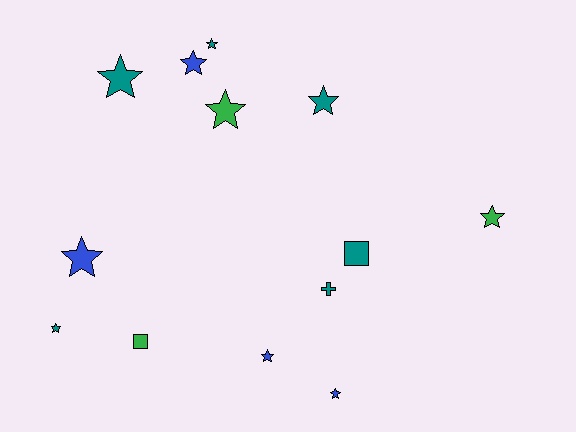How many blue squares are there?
There are no blue squares.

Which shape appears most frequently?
Star, with 10 objects.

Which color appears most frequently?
Teal, with 6 objects.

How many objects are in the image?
There are 13 objects.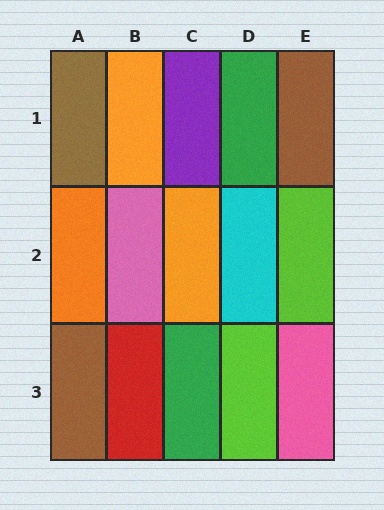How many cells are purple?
1 cell is purple.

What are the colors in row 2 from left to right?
Orange, pink, orange, cyan, lime.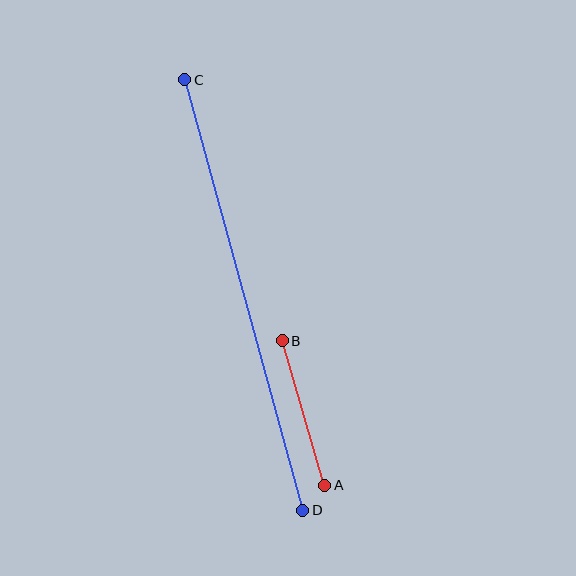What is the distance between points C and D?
The distance is approximately 447 pixels.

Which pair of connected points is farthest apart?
Points C and D are farthest apart.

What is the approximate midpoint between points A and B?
The midpoint is at approximately (304, 413) pixels.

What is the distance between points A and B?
The distance is approximately 151 pixels.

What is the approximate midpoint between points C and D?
The midpoint is at approximately (244, 295) pixels.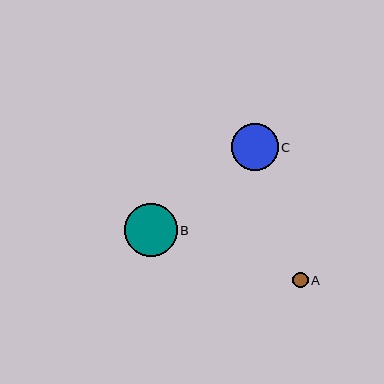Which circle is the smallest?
Circle A is the smallest with a size of approximately 16 pixels.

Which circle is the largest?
Circle B is the largest with a size of approximately 53 pixels.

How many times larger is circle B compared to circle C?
Circle B is approximately 1.1 times the size of circle C.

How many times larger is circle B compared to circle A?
Circle B is approximately 3.4 times the size of circle A.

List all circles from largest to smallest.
From largest to smallest: B, C, A.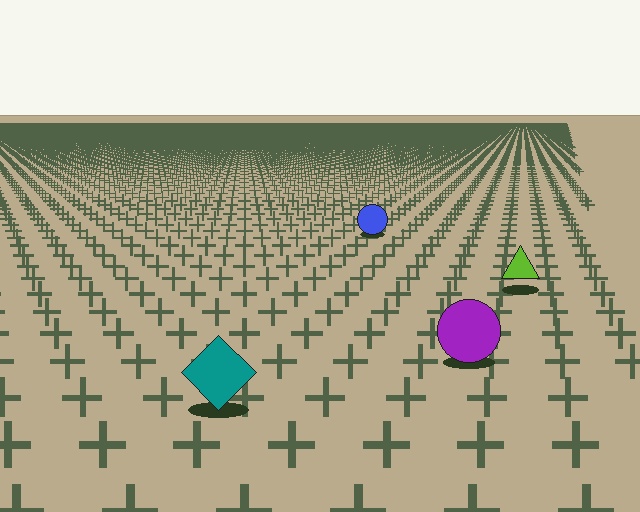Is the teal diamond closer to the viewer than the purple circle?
Yes. The teal diamond is closer — you can tell from the texture gradient: the ground texture is coarser near it.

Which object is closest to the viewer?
The teal diamond is closest. The texture marks near it are larger and more spread out.